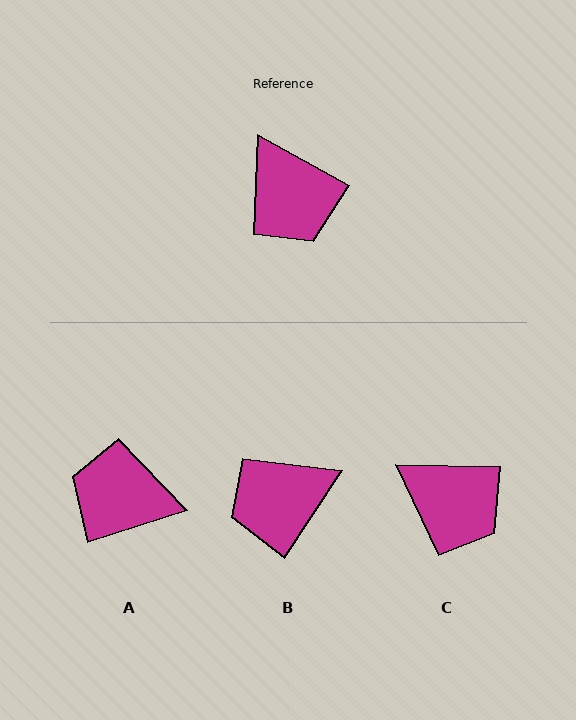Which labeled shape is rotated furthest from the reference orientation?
A, about 134 degrees away.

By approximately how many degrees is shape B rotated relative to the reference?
Approximately 94 degrees clockwise.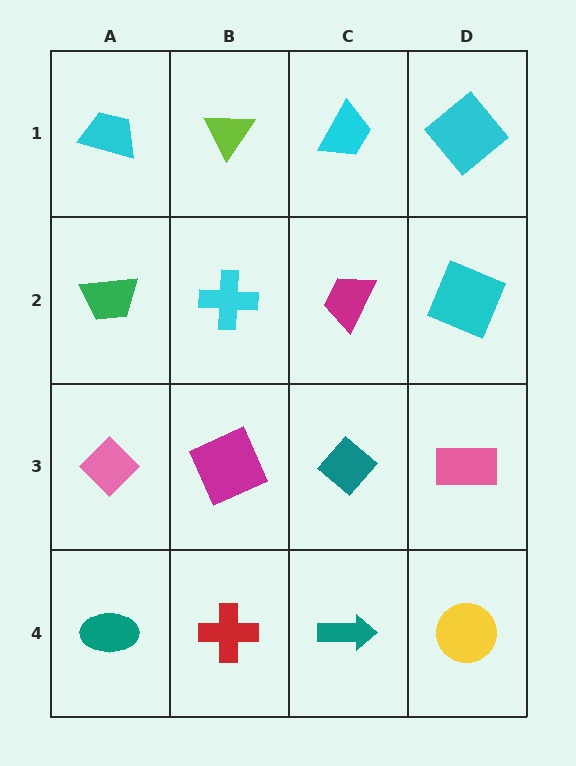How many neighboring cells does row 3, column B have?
4.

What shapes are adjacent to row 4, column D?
A pink rectangle (row 3, column D), a teal arrow (row 4, column C).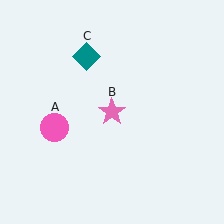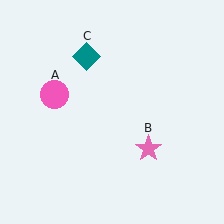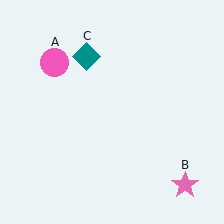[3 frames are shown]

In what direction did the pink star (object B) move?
The pink star (object B) moved down and to the right.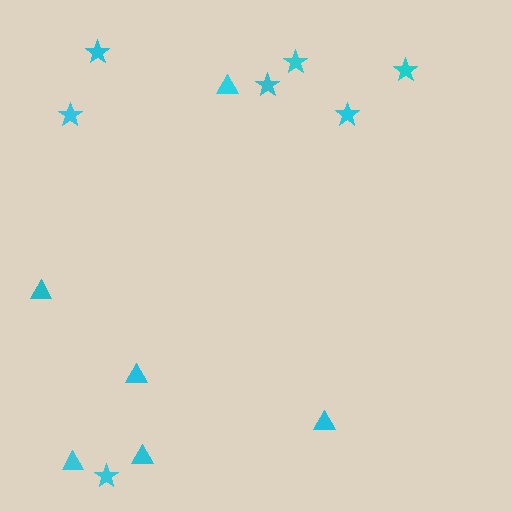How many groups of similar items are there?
There are 2 groups: one group of triangles (6) and one group of stars (7).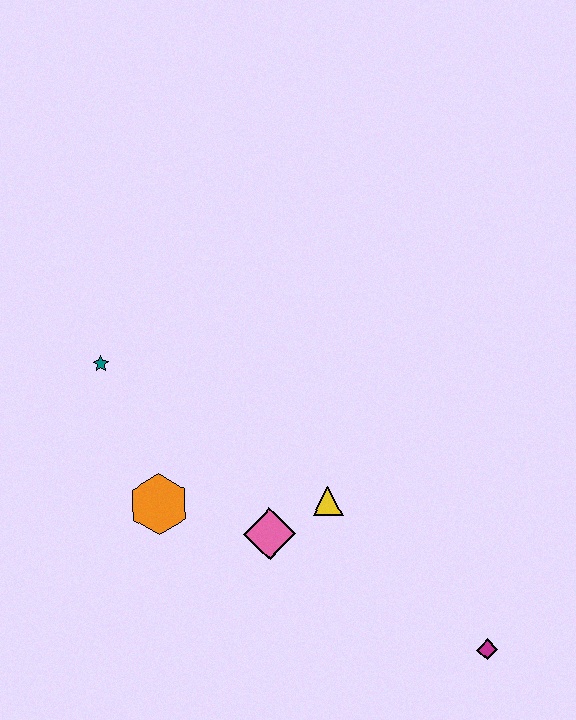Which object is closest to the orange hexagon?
The pink diamond is closest to the orange hexagon.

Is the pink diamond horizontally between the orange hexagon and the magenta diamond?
Yes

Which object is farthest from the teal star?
The magenta diamond is farthest from the teal star.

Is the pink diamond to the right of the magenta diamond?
No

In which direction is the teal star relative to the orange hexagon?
The teal star is above the orange hexagon.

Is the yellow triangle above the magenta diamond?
Yes